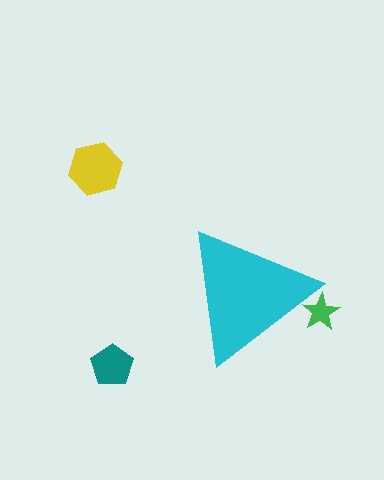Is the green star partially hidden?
Yes, the green star is partially hidden behind the cyan triangle.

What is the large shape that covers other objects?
A cyan triangle.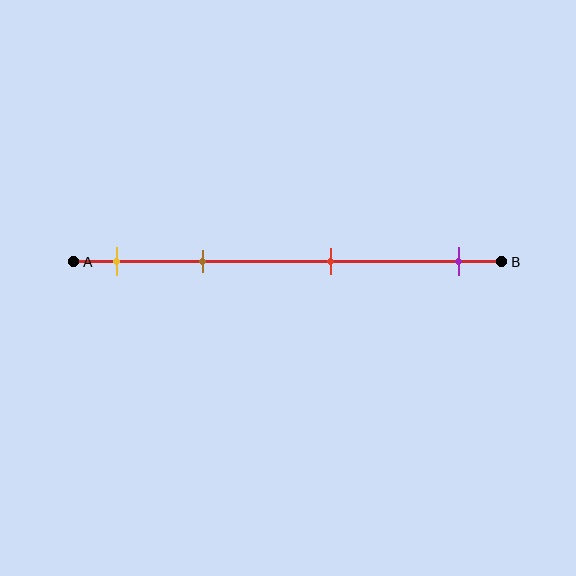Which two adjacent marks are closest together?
The yellow and brown marks are the closest adjacent pair.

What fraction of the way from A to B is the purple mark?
The purple mark is approximately 90% (0.9) of the way from A to B.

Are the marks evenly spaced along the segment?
No, the marks are not evenly spaced.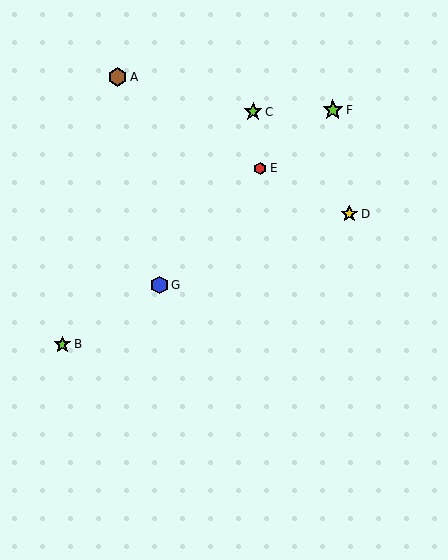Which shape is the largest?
The lime star (labeled F) is the largest.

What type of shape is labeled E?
Shape E is a red hexagon.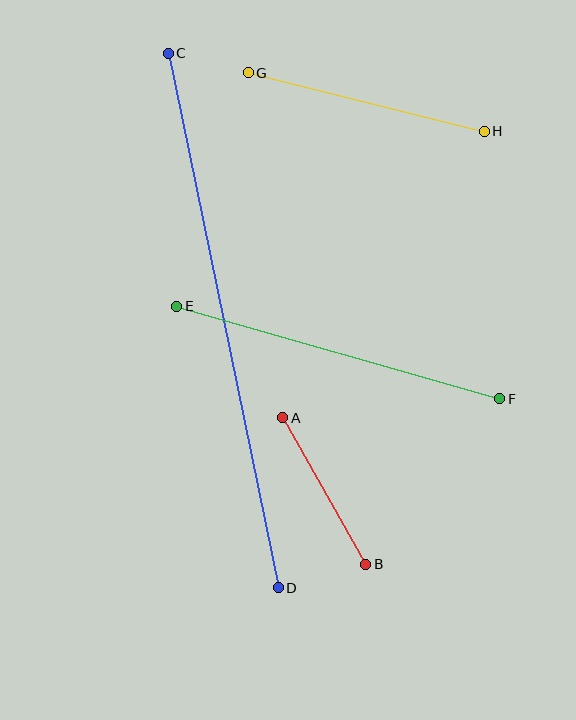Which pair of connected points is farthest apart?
Points C and D are farthest apart.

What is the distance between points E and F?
The distance is approximately 336 pixels.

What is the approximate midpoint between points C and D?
The midpoint is at approximately (223, 321) pixels.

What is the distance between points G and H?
The distance is approximately 244 pixels.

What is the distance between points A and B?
The distance is approximately 168 pixels.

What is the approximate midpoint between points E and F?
The midpoint is at approximately (338, 352) pixels.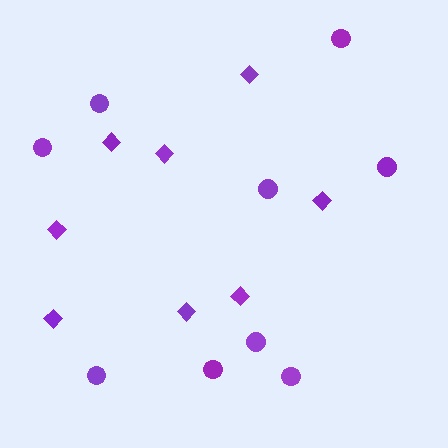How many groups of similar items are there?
There are 2 groups: one group of diamonds (8) and one group of circles (9).